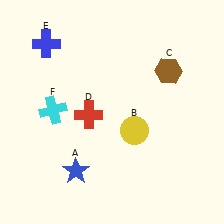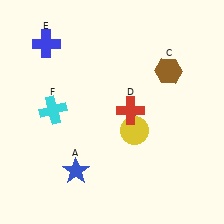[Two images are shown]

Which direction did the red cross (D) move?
The red cross (D) moved right.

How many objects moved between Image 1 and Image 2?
1 object moved between the two images.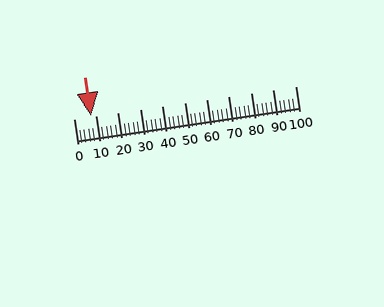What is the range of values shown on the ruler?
The ruler shows values from 0 to 100.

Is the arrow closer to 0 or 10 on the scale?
The arrow is closer to 10.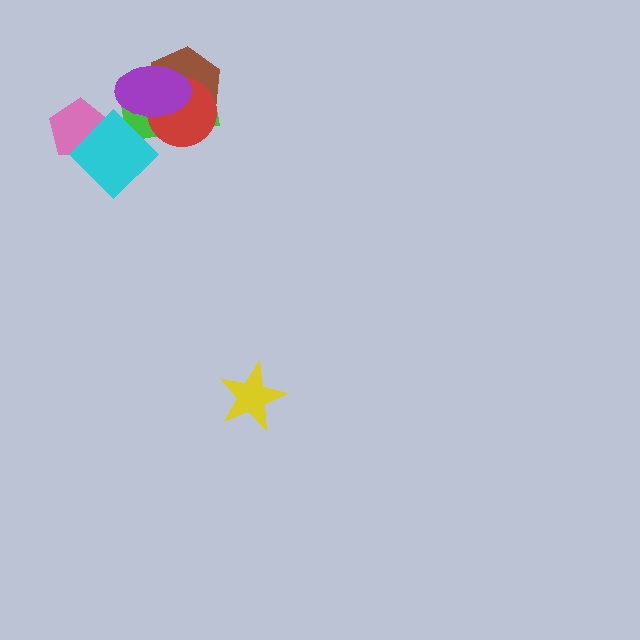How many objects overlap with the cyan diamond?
3 objects overlap with the cyan diamond.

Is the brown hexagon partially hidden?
Yes, it is partially covered by another shape.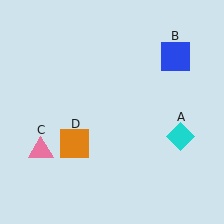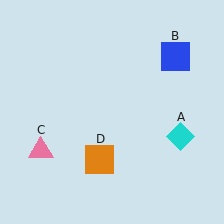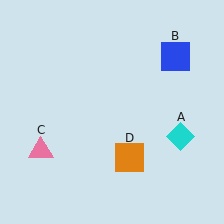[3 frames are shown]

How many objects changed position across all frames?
1 object changed position: orange square (object D).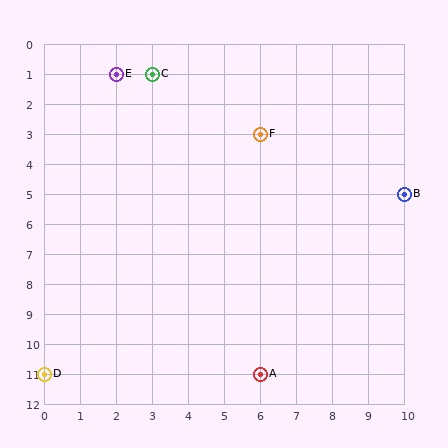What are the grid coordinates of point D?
Point D is at grid coordinates (0, 11).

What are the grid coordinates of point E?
Point E is at grid coordinates (2, 1).